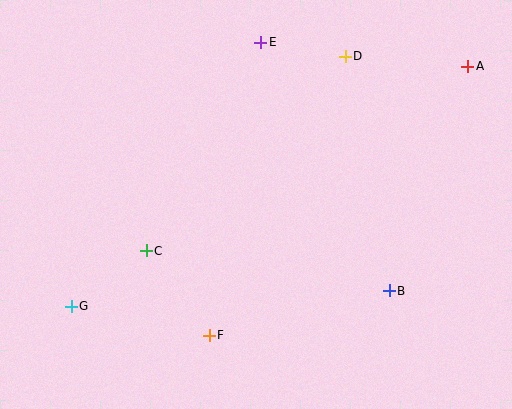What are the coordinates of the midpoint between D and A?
The midpoint between D and A is at (406, 61).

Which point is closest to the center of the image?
Point C at (146, 251) is closest to the center.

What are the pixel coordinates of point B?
Point B is at (389, 291).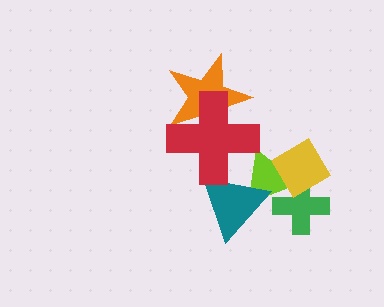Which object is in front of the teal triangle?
The red cross is in front of the teal triangle.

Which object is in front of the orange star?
The red cross is in front of the orange star.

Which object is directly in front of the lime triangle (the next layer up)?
The teal triangle is directly in front of the lime triangle.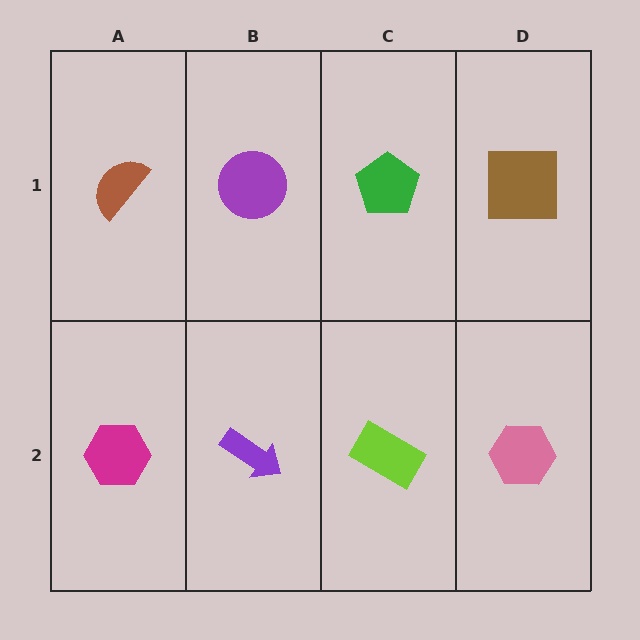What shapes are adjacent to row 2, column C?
A green pentagon (row 1, column C), a purple arrow (row 2, column B), a pink hexagon (row 2, column D).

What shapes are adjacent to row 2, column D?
A brown square (row 1, column D), a lime rectangle (row 2, column C).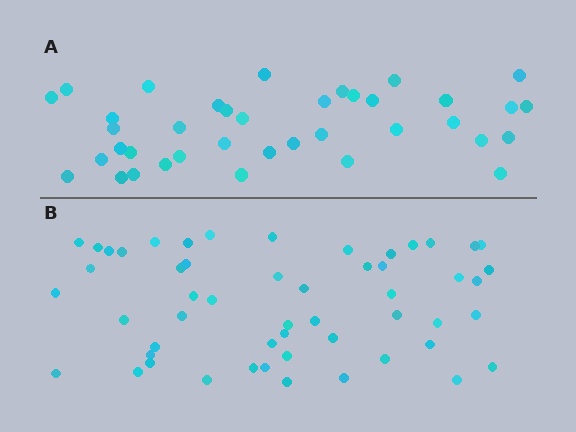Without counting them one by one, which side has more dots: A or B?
Region B (the bottom region) has more dots.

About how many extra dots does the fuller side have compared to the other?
Region B has approximately 15 more dots than region A.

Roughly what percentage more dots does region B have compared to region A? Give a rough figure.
About 40% more.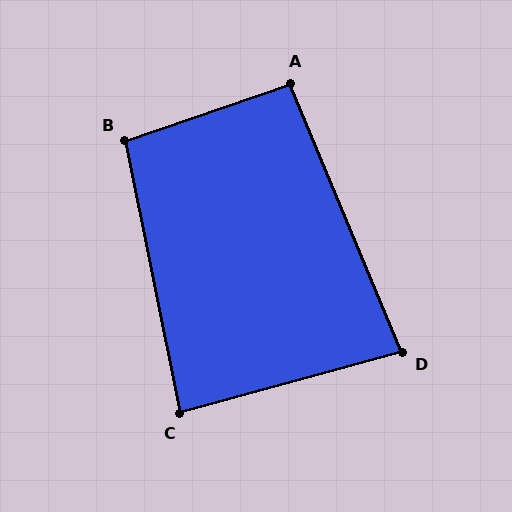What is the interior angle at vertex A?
Approximately 94 degrees (approximately right).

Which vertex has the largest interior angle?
B, at approximately 97 degrees.